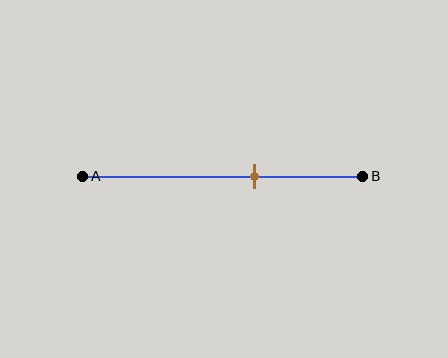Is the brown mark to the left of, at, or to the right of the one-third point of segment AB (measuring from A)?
The brown mark is to the right of the one-third point of segment AB.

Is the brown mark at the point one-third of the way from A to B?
No, the mark is at about 60% from A, not at the 33% one-third point.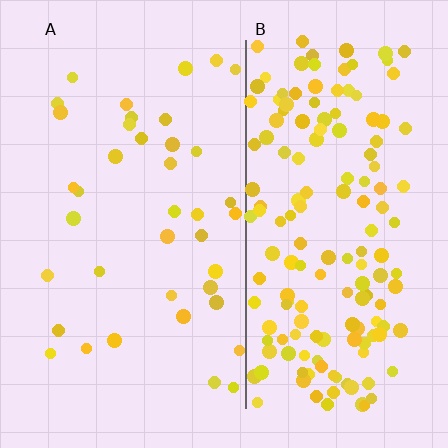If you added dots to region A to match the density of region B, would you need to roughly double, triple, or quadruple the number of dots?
Approximately quadruple.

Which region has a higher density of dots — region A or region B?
B (the right).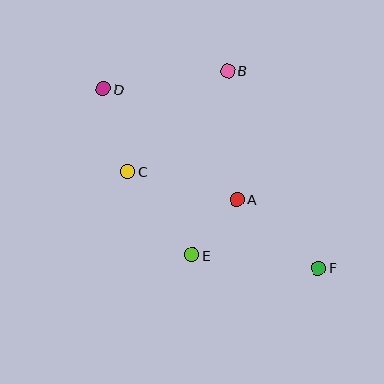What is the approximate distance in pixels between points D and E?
The distance between D and E is approximately 189 pixels.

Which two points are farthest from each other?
Points D and F are farthest from each other.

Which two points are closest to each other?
Points A and E are closest to each other.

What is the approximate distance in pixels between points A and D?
The distance between A and D is approximately 174 pixels.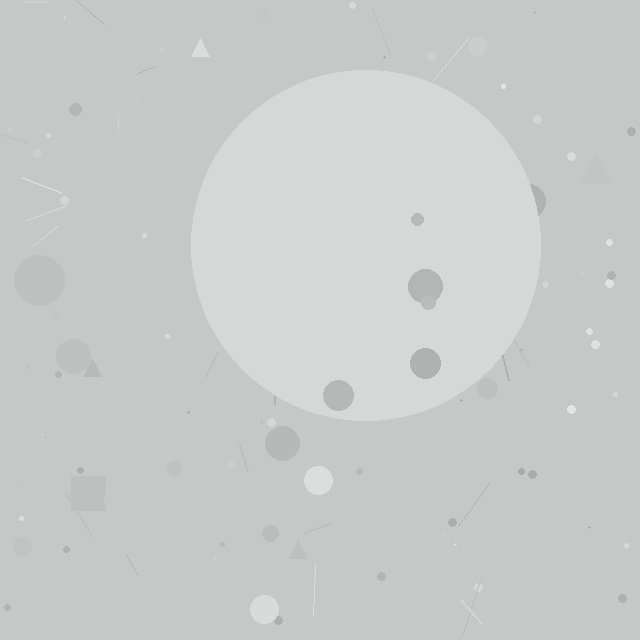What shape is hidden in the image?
A circle is hidden in the image.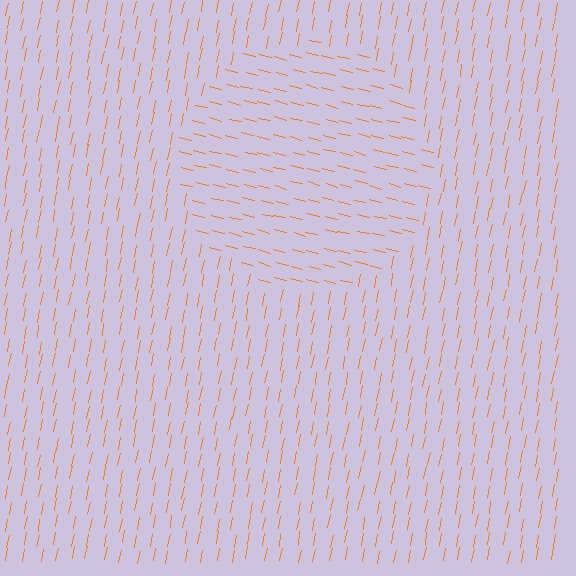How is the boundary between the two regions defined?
The boundary is defined purely by a change in line orientation (approximately 87 degrees difference). All lines are the same color and thickness.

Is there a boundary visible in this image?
Yes, there is a texture boundary formed by a change in line orientation.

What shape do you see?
I see a circle.